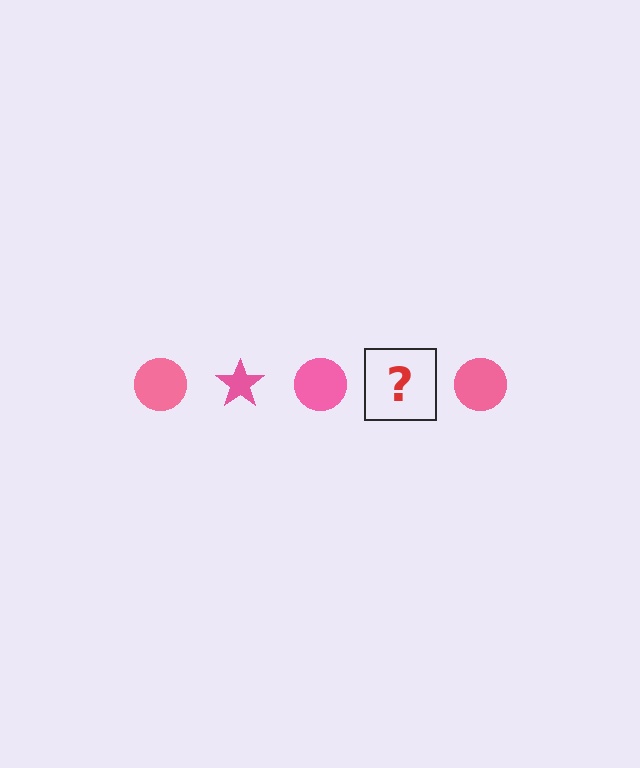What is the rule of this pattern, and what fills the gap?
The rule is that the pattern cycles through circle, star shapes in pink. The gap should be filled with a pink star.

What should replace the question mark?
The question mark should be replaced with a pink star.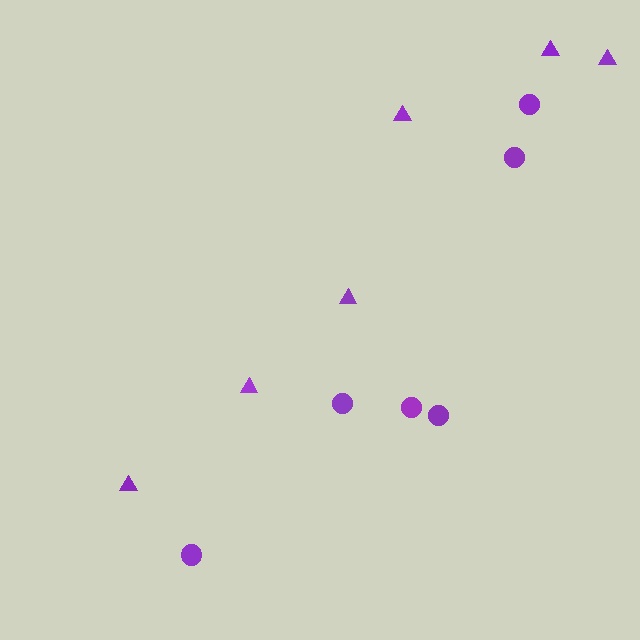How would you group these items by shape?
There are 2 groups: one group of triangles (6) and one group of circles (6).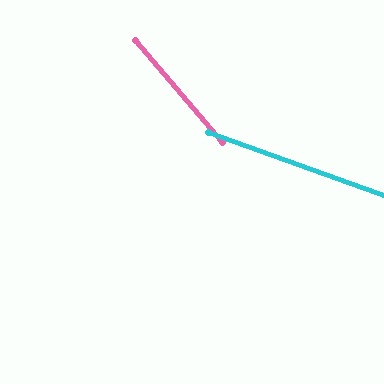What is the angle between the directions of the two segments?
Approximately 30 degrees.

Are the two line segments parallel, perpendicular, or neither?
Neither parallel nor perpendicular — they differ by about 30°.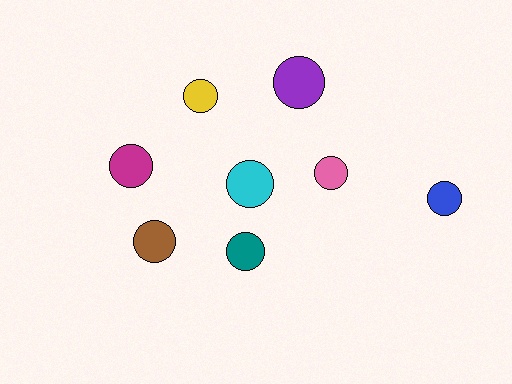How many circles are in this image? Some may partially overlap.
There are 8 circles.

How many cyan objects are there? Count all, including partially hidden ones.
There is 1 cyan object.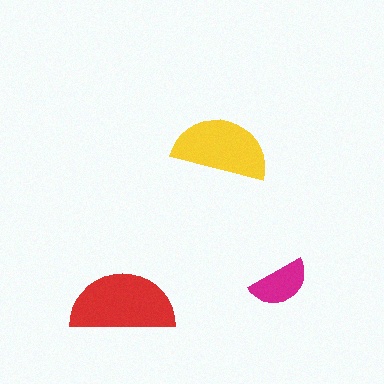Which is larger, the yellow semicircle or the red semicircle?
The red one.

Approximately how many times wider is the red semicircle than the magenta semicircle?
About 2 times wider.